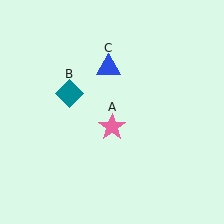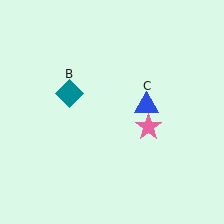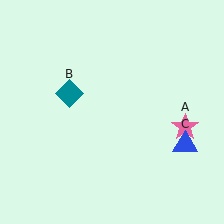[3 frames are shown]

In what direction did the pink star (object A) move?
The pink star (object A) moved right.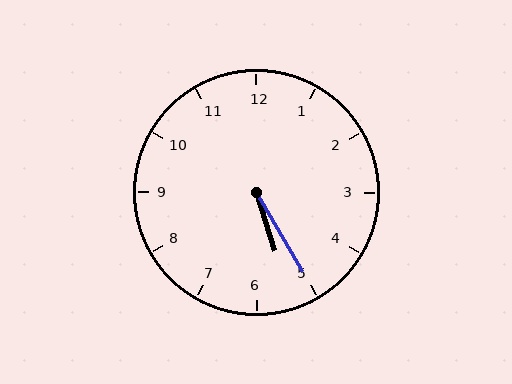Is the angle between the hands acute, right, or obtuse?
It is acute.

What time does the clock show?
5:25.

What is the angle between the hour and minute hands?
Approximately 12 degrees.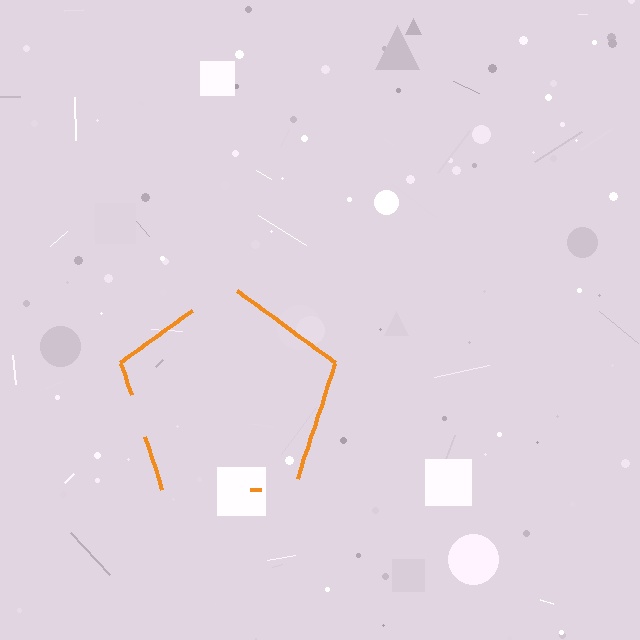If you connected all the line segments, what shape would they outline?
They would outline a pentagon.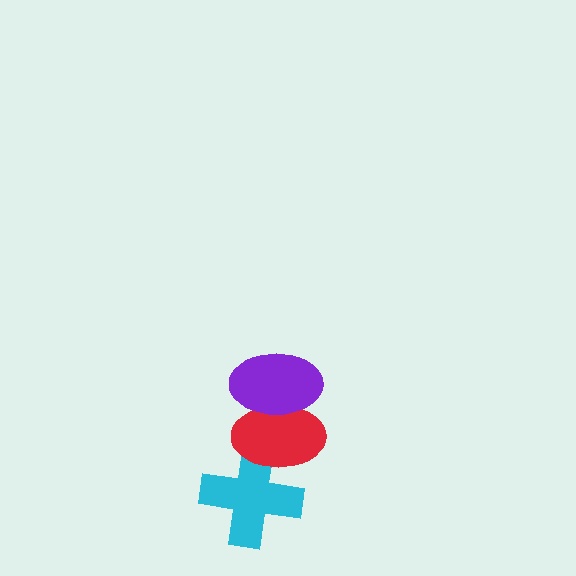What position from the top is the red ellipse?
The red ellipse is 2nd from the top.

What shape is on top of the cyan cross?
The red ellipse is on top of the cyan cross.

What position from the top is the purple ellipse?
The purple ellipse is 1st from the top.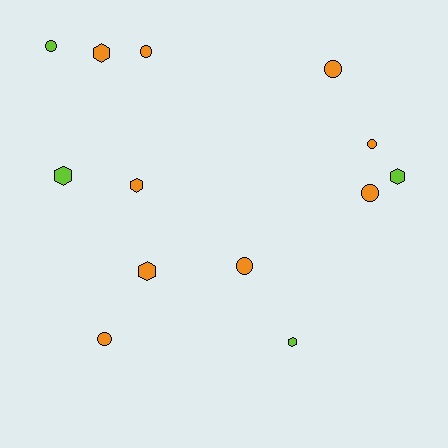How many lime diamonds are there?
There are no lime diamonds.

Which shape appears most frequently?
Circle, with 7 objects.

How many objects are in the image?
There are 13 objects.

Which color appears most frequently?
Orange, with 9 objects.